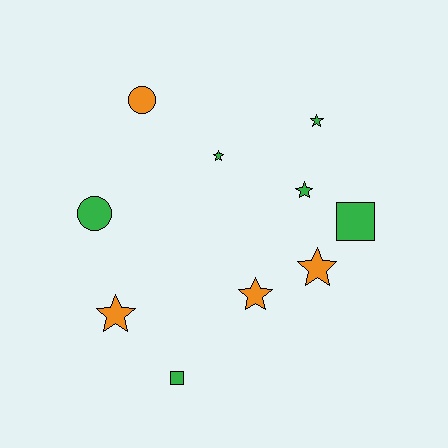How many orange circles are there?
There is 1 orange circle.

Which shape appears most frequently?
Star, with 6 objects.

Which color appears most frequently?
Green, with 6 objects.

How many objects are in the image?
There are 10 objects.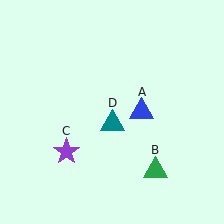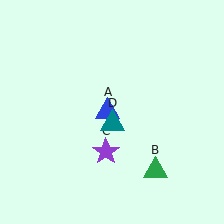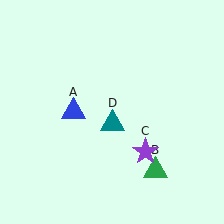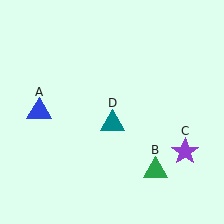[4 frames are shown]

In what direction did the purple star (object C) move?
The purple star (object C) moved right.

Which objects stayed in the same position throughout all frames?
Green triangle (object B) and teal triangle (object D) remained stationary.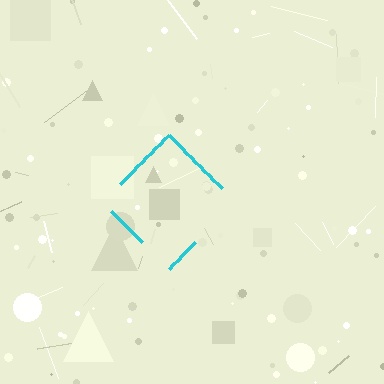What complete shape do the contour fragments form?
The contour fragments form a diamond.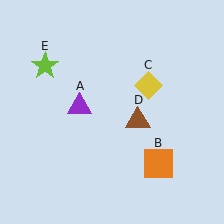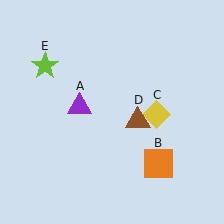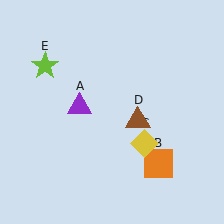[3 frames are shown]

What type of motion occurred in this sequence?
The yellow diamond (object C) rotated clockwise around the center of the scene.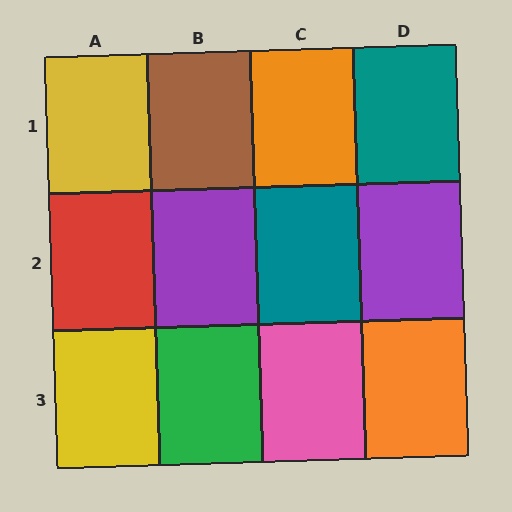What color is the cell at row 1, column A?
Yellow.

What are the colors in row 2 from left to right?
Red, purple, teal, purple.